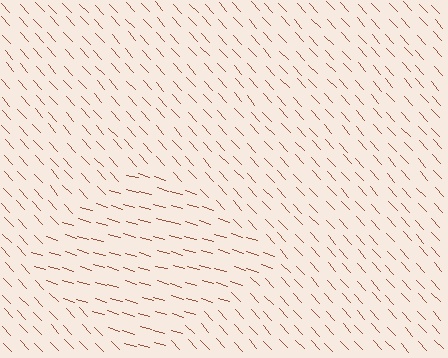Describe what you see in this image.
The image is filled with small brown line segments. A diamond region in the image has lines oriented differently from the surrounding lines, creating a visible texture boundary.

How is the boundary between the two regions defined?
The boundary is defined purely by a change in line orientation (approximately 31 degrees difference). All lines are the same color and thickness.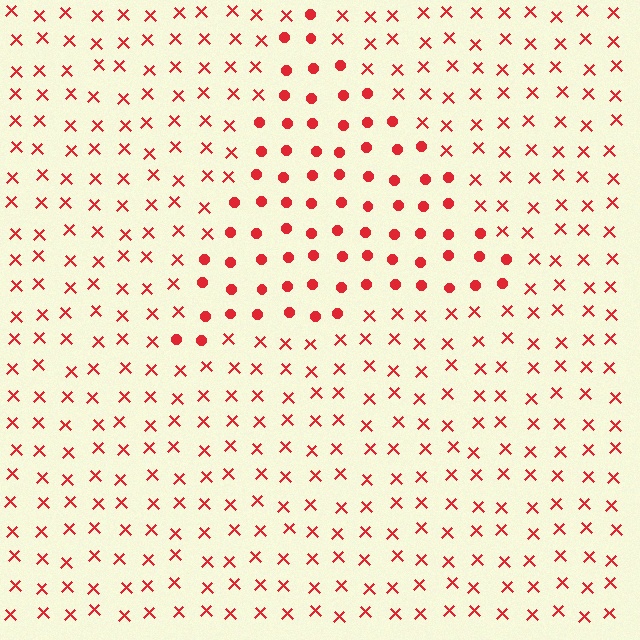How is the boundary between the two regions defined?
The boundary is defined by a change in element shape: circles inside vs. X marks outside. All elements share the same color and spacing.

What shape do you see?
I see a triangle.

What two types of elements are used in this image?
The image uses circles inside the triangle region and X marks outside it.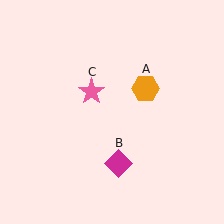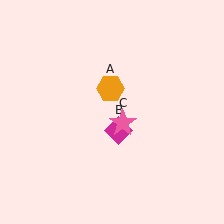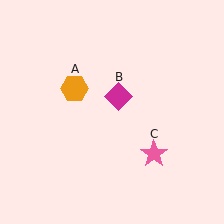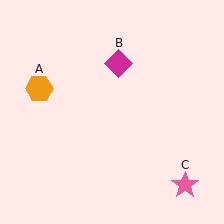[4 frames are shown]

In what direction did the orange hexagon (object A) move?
The orange hexagon (object A) moved left.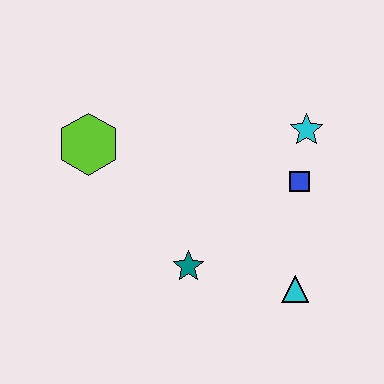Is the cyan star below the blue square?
No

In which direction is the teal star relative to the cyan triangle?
The teal star is to the left of the cyan triangle.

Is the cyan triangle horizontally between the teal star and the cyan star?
Yes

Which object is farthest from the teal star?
The cyan star is farthest from the teal star.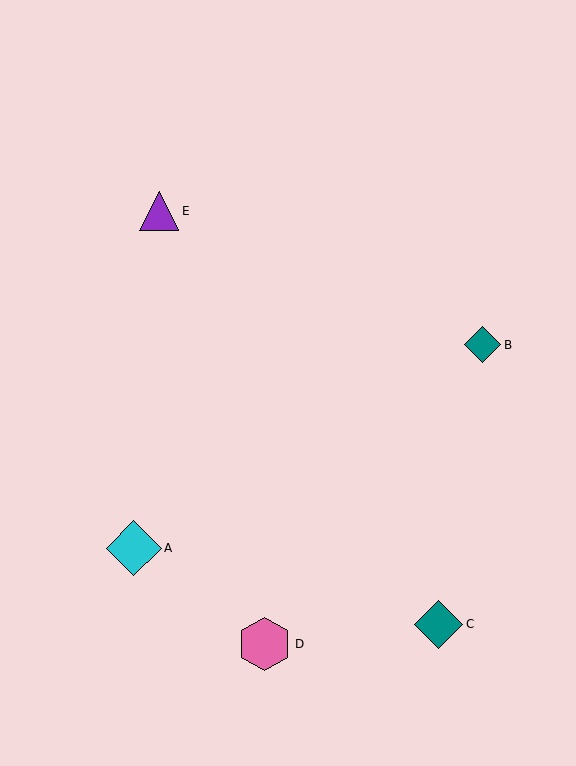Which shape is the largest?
The cyan diamond (labeled A) is the largest.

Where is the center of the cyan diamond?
The center of the cyan diamond is at (134, 548).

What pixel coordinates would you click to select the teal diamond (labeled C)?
Click at (439, 624) to select the teal diamond C.